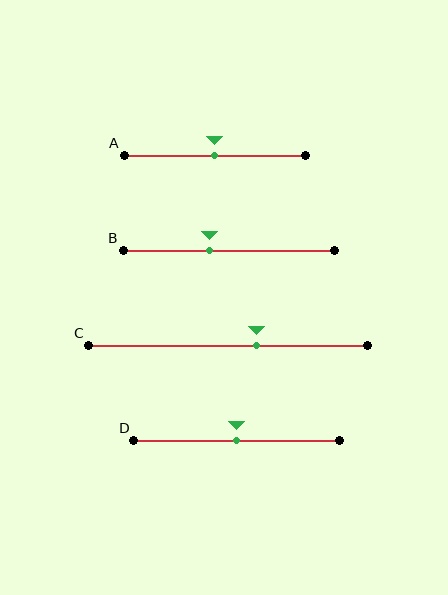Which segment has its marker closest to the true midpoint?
Segment A has its marker closest to the true midpoint.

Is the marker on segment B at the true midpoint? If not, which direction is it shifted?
No, the marker on segment B is shifted to the left by about 9% of the segment length.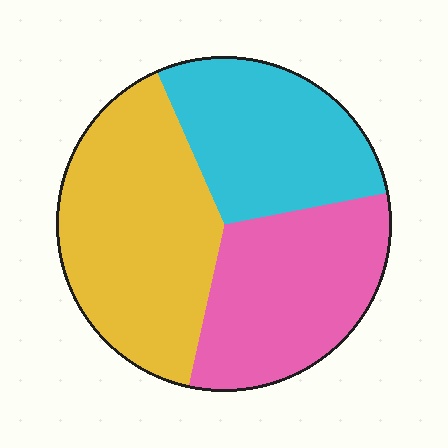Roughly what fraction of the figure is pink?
Pink covers around 30% of the figure.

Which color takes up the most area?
Yellow, at roughly 40%.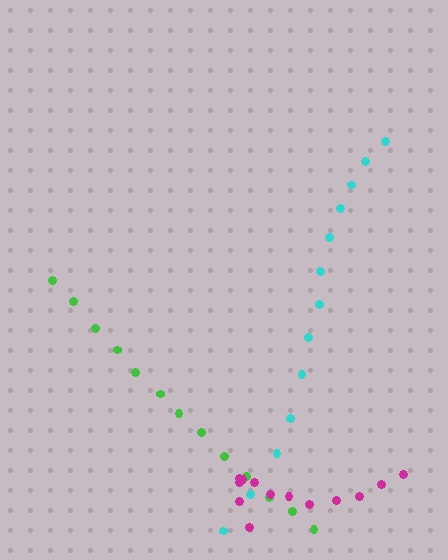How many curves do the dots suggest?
There are 3 distinct paths.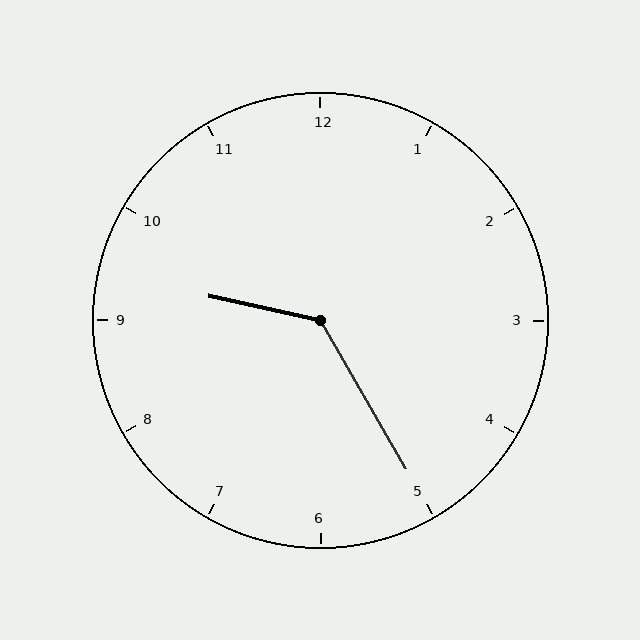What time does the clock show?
9:25.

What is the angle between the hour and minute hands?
Approximately 132 degrees.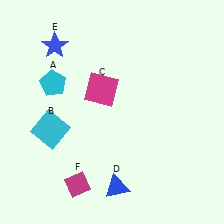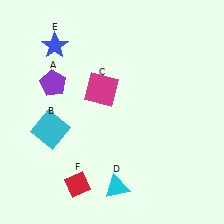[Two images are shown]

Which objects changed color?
A changed from cyan to purple. D changed from blue to cyan. F changed from magenta to red.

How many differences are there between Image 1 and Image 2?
There are 3 differences between the two images.